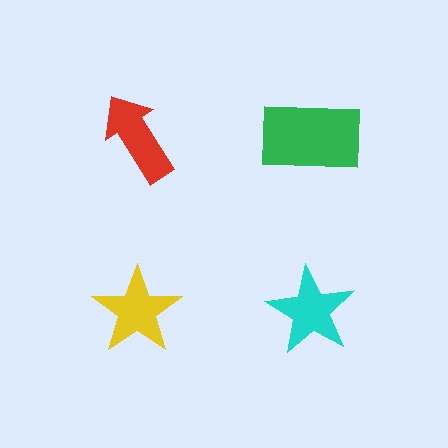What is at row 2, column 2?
A cyan star.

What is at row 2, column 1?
A yellow star.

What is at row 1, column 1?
A red arrow.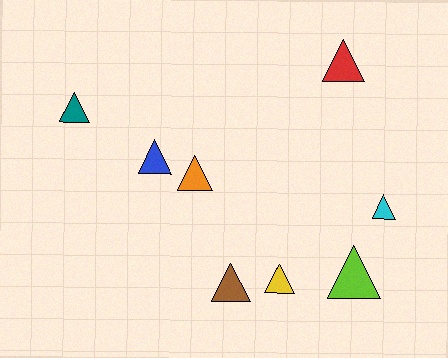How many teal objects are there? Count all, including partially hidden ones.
There is 1 teal object.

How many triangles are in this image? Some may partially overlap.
There are 8 triangles.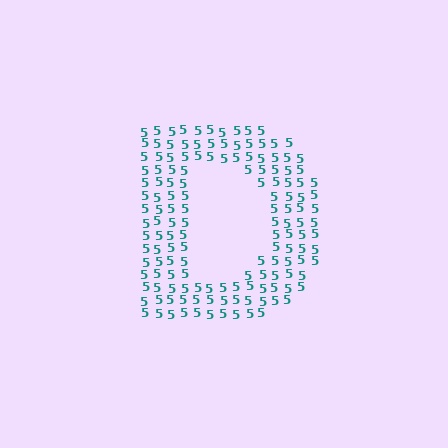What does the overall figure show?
The overall figure shows the letter D.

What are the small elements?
The small elements are digit 5's.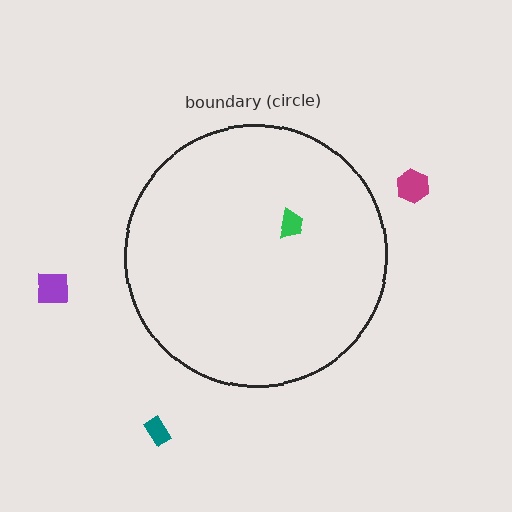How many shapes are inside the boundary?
1 inside, 3 outside.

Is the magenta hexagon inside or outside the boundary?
Outside.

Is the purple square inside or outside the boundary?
Outside.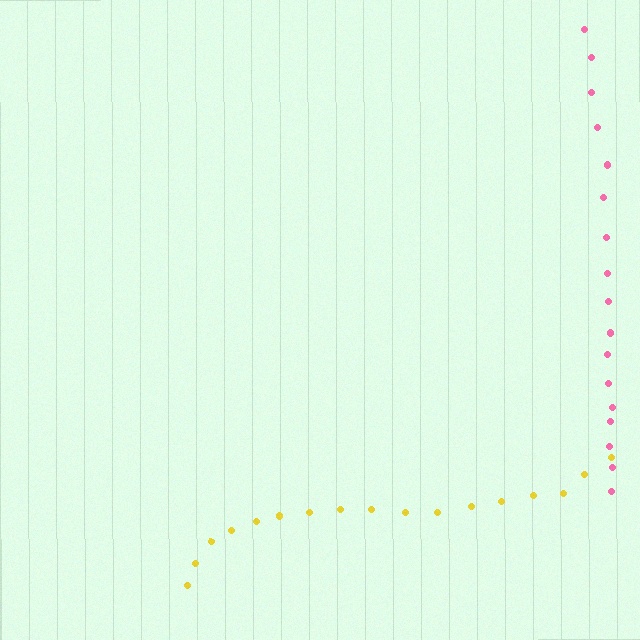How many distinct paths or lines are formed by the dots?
There are 2 distinct paths.